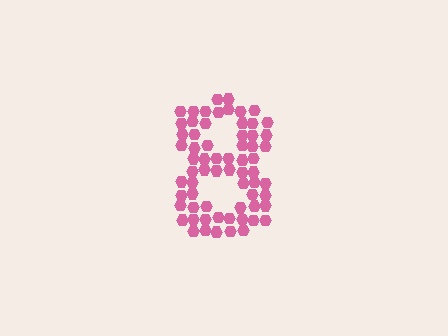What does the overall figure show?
The overall figure shows the digit 8.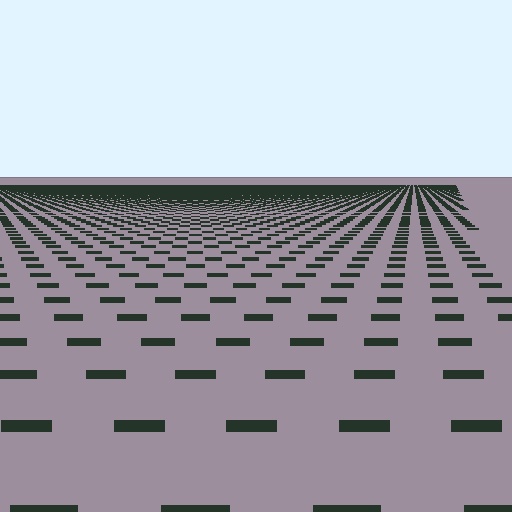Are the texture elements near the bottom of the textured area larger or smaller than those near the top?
Larger. Near the bottom, elements are closer to the viewer and appear at a bigger on-screen size.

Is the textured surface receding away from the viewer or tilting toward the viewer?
The surface is receding away from the viewer. Texture elements get smaller and denser toward the top.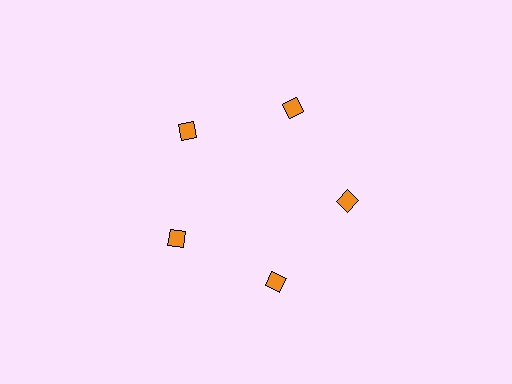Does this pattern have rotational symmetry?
Yes, this pattern has 5-fold rotational symmetry. It looks the same after rotating 72 degrees around the center.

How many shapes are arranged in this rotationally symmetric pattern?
There are 5 shapes, arranged in 5 groups of 1.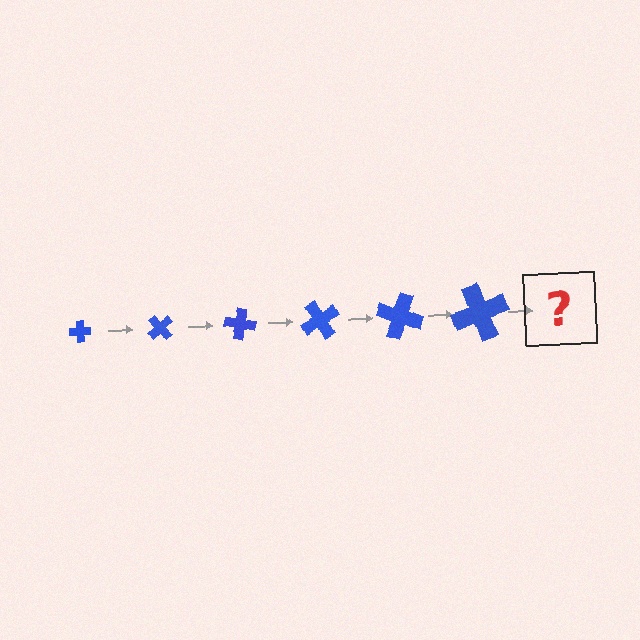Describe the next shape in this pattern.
It should be a cross, larger than the previous one and rotated 300 degrees from the start.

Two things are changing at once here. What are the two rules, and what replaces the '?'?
The two rules are that the cross grows larger each step and it rotates 50 degrees each step. The '?' should be a cross, larger than the previous one and rotated 300 degrees from the start.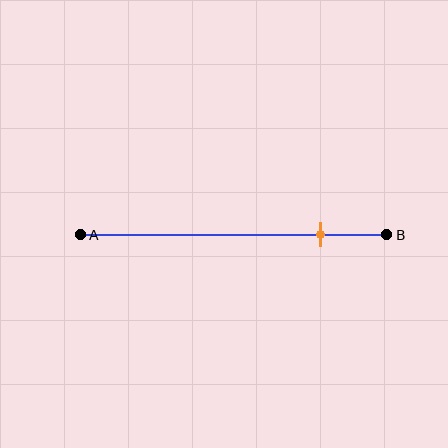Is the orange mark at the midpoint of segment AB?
No, the mark is at about 80% from A, not at the 50% midpoint.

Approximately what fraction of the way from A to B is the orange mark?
The orange mark is approximately 80% of the way from A to B.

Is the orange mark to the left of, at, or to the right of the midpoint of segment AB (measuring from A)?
The orange mark is to the right of the midpoint of segment AB.